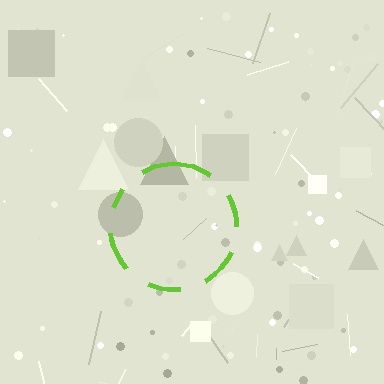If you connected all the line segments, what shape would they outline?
They would outline a circle.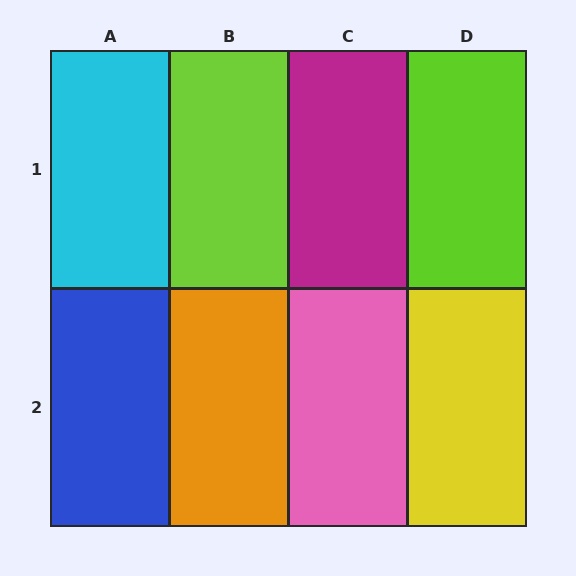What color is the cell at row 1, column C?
Magenta.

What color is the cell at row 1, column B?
Lime.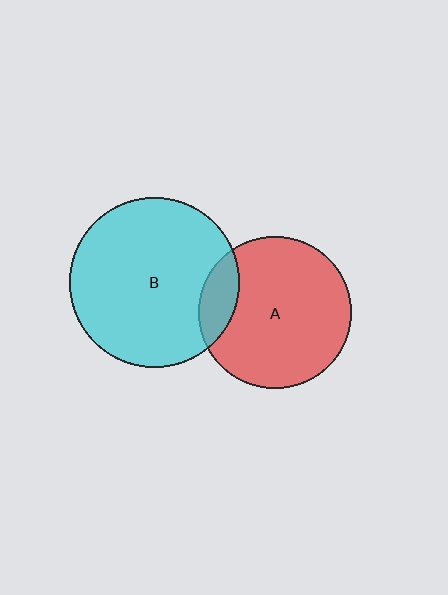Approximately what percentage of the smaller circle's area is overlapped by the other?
Approximately 15%.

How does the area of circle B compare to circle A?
Approximately 1.2 times.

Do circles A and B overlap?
Yes.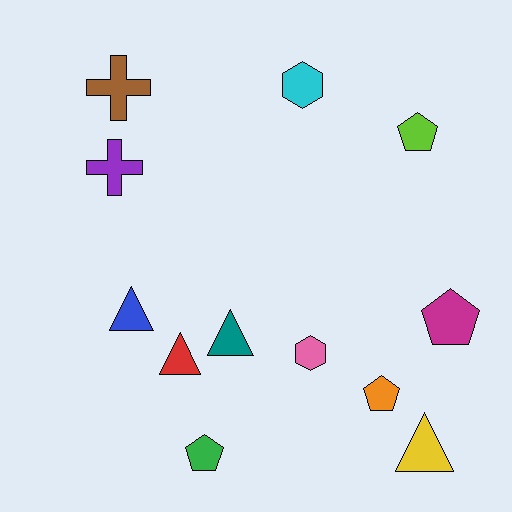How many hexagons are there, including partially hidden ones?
There are 2 hexagons.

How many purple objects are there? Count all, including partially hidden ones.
There is 1 purple object.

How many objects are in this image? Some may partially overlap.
There are 12 objects.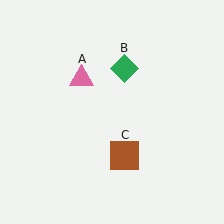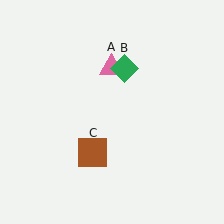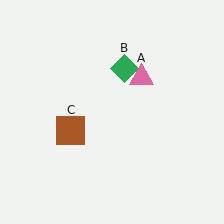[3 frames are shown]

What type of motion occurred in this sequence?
The pink triangle (object A), brown square (object C) rotated clockwise around the center of the scene.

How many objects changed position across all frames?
2 objects changed position: pink triangle (object A), brown square (object C).